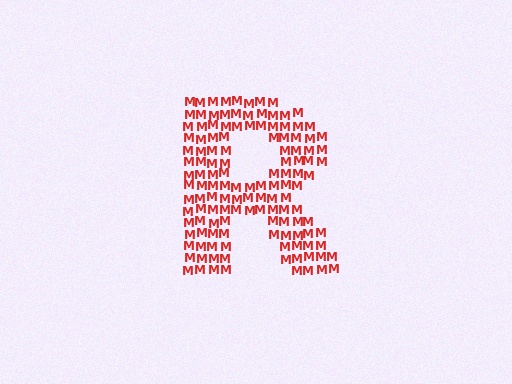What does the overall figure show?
The overall figure shows the letter R.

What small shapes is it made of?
It is made of small letter M's.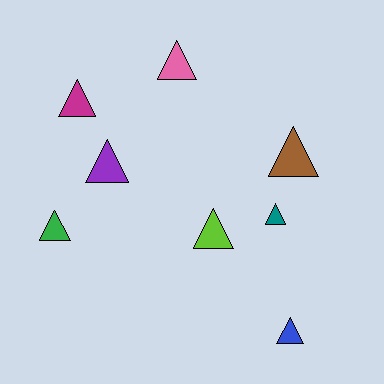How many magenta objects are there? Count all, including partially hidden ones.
There is 1 magenta object.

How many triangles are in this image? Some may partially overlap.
There are 8 triangles.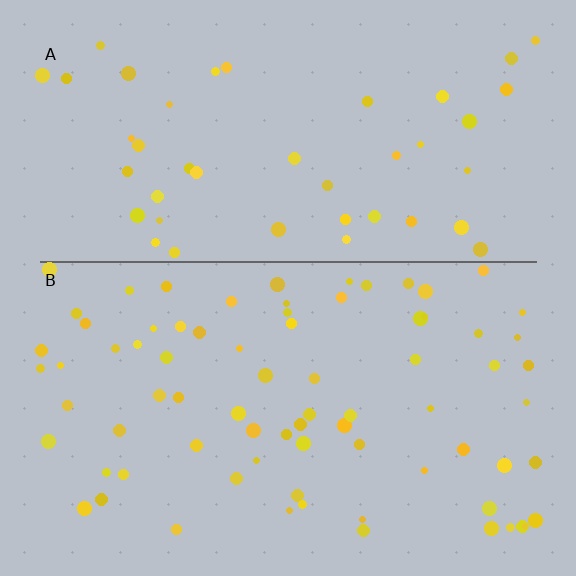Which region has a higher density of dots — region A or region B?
B (the bottom).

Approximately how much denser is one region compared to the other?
Approximately 1.7× — region B over region A.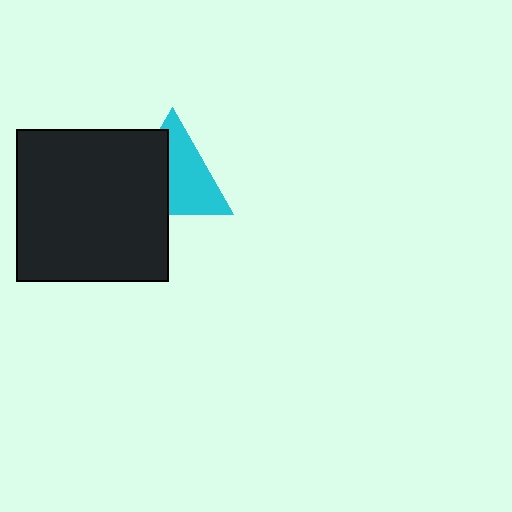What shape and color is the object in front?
The object in front is a black square.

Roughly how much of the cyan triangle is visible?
About half of it is visible (roughly 56%).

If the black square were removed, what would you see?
You would see the complete cyan triangle.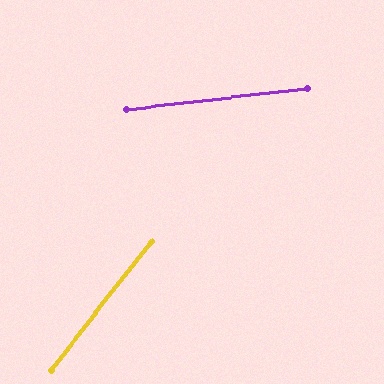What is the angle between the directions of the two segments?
Approximately 46 degrees.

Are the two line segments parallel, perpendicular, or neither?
Neither parallel nor perpendicular — they differ by about 46°.